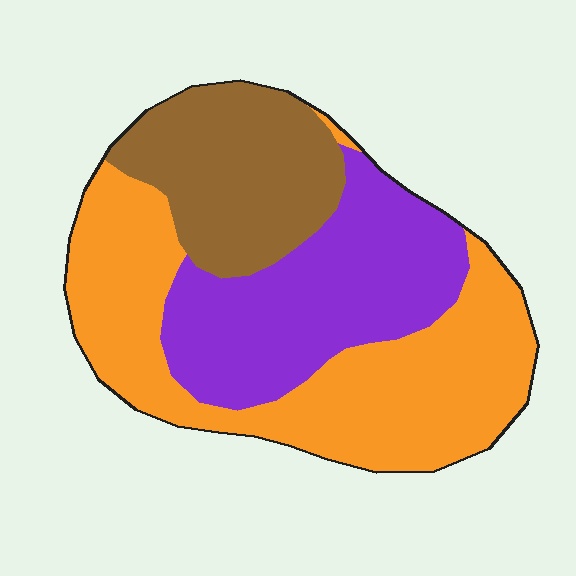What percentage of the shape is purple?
Purple covers roughly 30% of the shape.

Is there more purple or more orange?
Orange.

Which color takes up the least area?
Brown, at roughly 25%.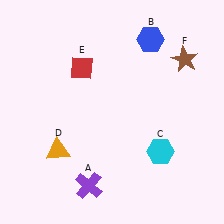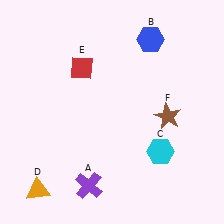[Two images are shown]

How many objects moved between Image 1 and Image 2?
2 objects moved between the two images.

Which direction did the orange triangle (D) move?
The orange triangle (D) moved down.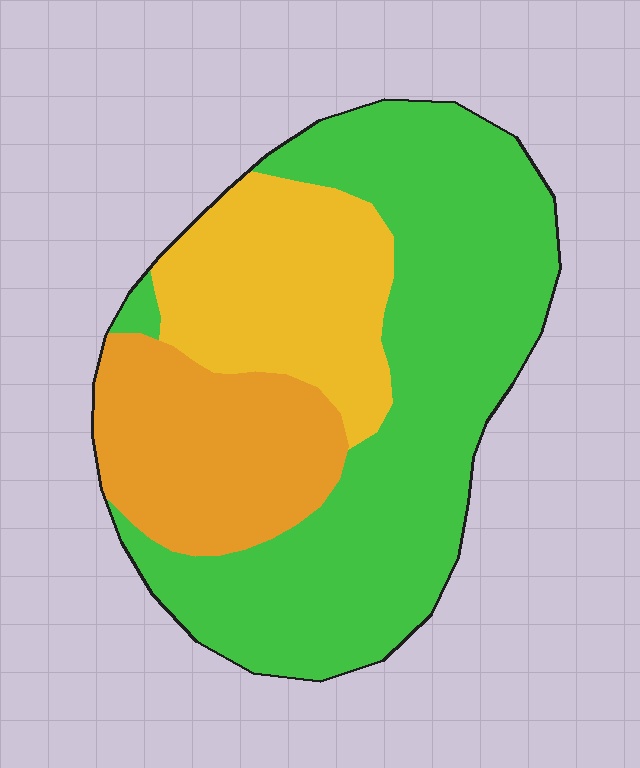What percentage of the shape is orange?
Orange covers around 20% of the shape.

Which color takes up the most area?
Green, at roughly 55%.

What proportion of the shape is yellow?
Yellow takes up about one quarter (1/4) of the shape.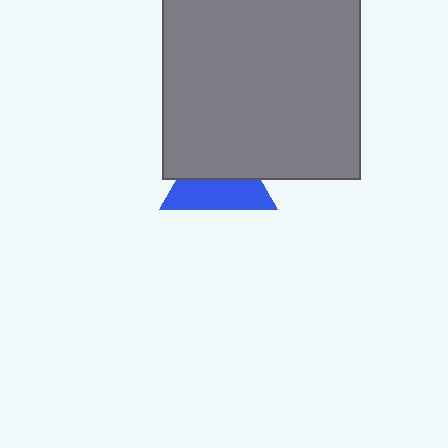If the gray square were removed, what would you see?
You would see the complete blue triangle.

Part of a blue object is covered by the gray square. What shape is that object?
It is a triangle.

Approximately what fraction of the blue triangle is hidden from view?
Roughly 50% of the blue triangle is hidden behind the gray square.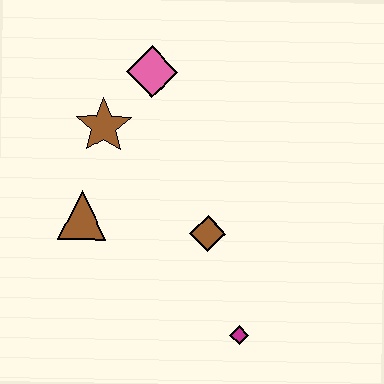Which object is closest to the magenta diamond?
The brown diamond is closest to the magenta diamond.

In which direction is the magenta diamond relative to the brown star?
The magenta diamond is below the brown star.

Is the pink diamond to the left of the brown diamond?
Yes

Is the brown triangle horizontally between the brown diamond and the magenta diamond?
No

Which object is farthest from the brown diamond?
The pink diamond is farthest from the brown diamond.